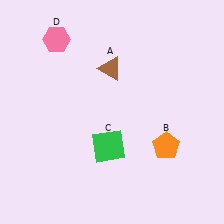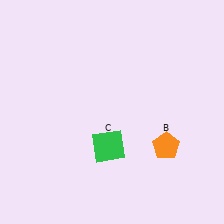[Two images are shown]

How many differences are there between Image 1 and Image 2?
There are 2 differences between the two images.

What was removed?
The pink hexagon (D), the brown triangle (A) were removed in Image 2.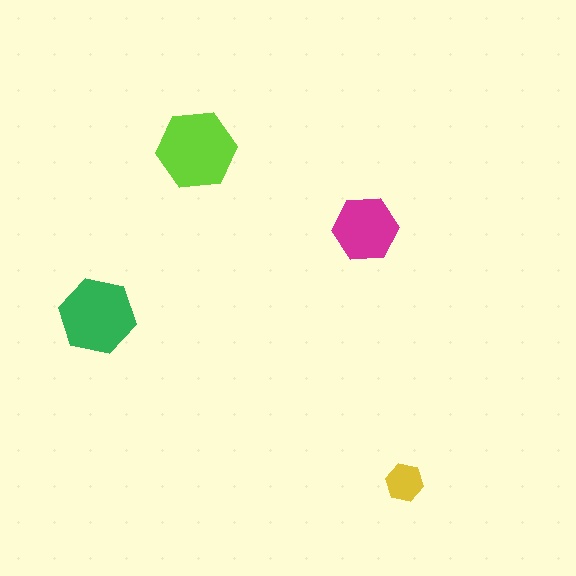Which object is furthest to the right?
The yellow hexagon is rightmost.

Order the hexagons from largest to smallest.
the lime one, the green one, the magenta one, the yellow one.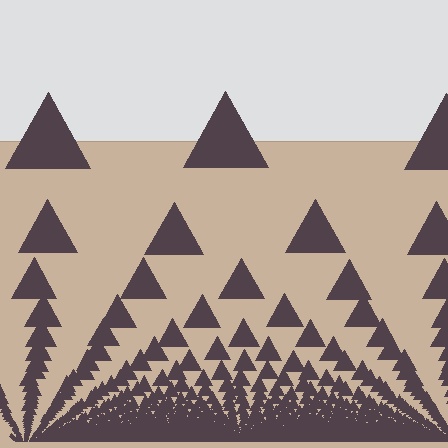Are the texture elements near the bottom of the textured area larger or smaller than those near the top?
Smaller. The gradient is inverted — elements near the bottom are smaller and denser.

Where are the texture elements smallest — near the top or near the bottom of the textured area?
Near the bottom.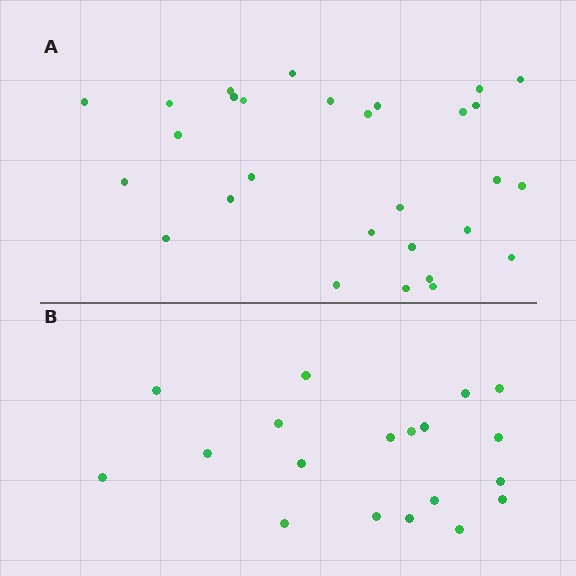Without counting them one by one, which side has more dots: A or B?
Region A (the top region) has more dots.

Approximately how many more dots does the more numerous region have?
Region A has roughly 10 or so more dots than region B.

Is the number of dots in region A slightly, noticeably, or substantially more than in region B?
Region A has substantially more. The ratio is roughly 1.5 to 1.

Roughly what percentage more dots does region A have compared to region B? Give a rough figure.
About 55% more.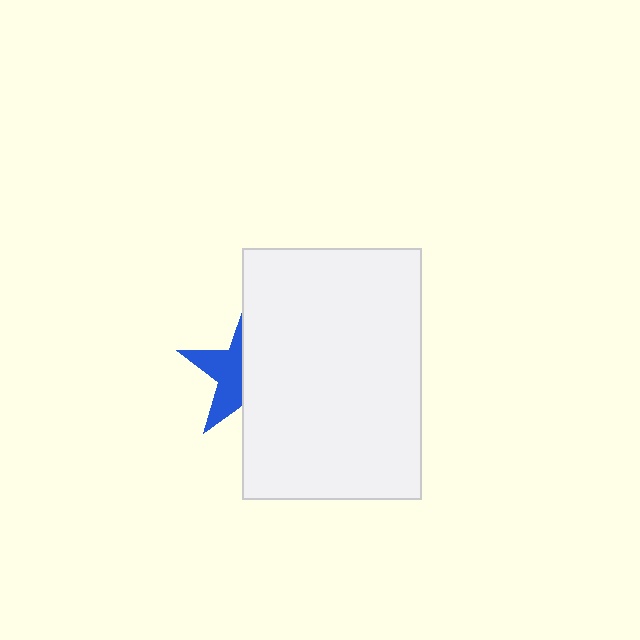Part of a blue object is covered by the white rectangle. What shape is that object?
It is a star.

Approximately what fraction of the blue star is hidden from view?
Roughly 58% of the blue star is hidden behind the white rectangle.